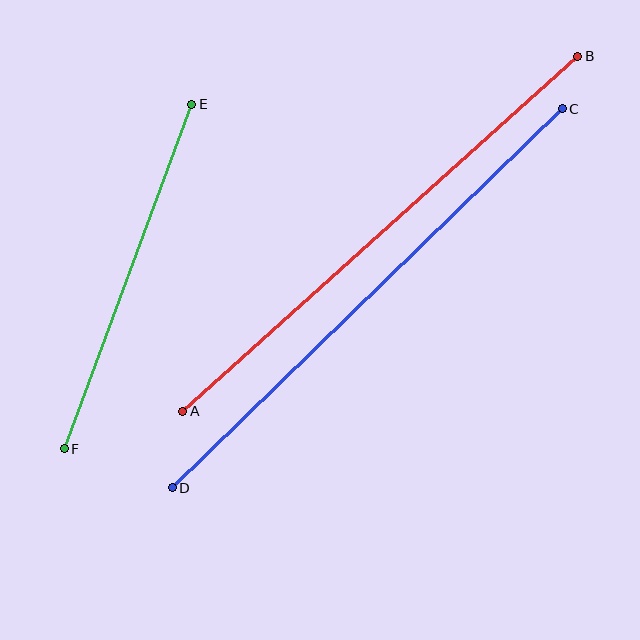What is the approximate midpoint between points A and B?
The midpoint is at approximately (380, 234) pixels.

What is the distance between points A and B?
The distance is approximately 531 pixels.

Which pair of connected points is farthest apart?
Points C and D are farthest apart.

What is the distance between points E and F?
The distance is approximately 368 pixels.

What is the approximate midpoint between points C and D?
The midpoint is at approximately (367, 298) pixels.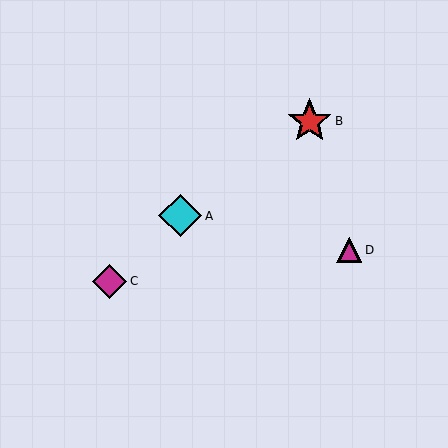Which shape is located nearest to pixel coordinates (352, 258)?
The magenta triangle (labeled D) at (349, 250) is nearest to that location.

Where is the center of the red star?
The center of the red star is at (310, 121).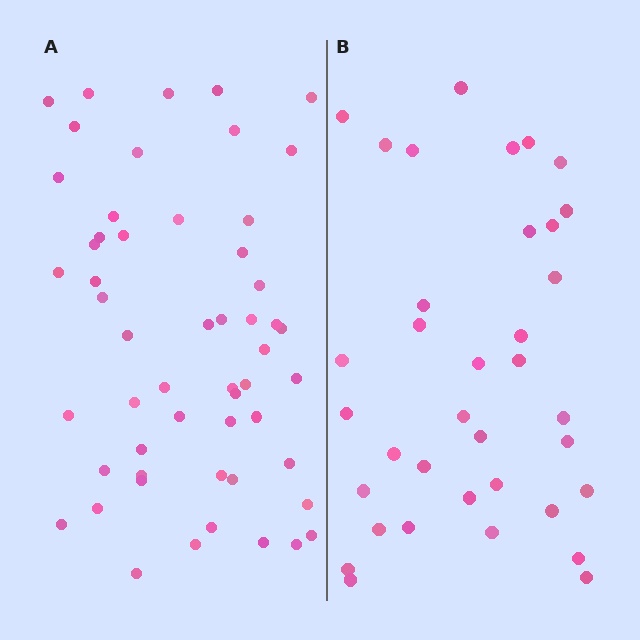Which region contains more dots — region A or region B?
Region A (the left region) has more dots.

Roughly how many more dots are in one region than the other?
Region A has approximately 20 more dots than region B.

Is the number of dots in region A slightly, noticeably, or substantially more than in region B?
Region A has substantially more. The ratio is roughly 1.5 to 1.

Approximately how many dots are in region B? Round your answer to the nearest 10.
About 40 dots. (The exact count is 36, which rounds to 40.)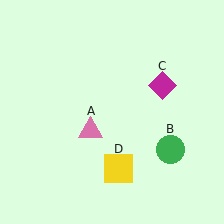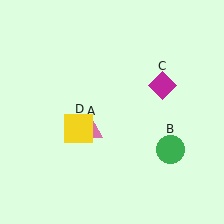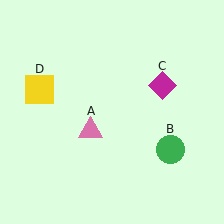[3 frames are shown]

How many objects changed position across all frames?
1 object changed position: yellow square (object D).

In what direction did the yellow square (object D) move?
The yellow square (object D) moved up and to the left.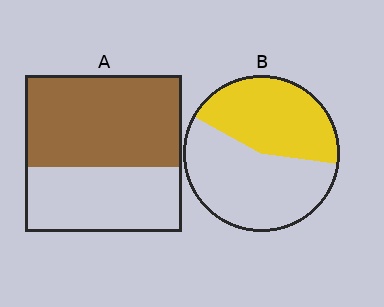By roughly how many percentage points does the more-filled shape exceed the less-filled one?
By roughly 15 percentage points (A over B).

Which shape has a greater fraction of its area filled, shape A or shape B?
Shape A.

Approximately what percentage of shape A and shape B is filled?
A is approximately 60% and B is approximately 45%.